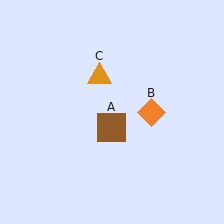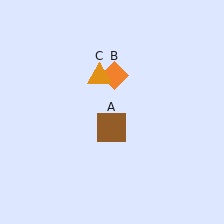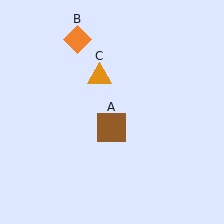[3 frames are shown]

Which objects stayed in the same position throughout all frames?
Brown square (object A) and orange triangle (object C) remained stationary.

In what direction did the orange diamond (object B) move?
The orange diamond (object B) moved up and to the left.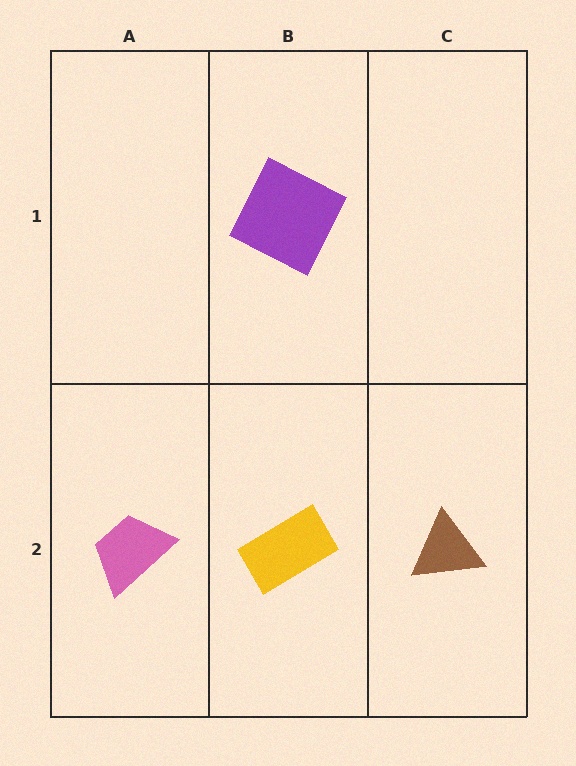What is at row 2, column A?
A pink trapezoid.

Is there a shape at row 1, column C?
No, that cell is empty.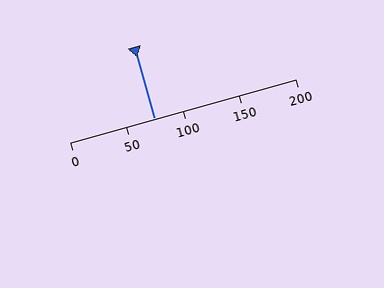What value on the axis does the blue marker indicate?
The marker indicates approximately 75.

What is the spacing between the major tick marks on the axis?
The major ticks are spaced 50 apart.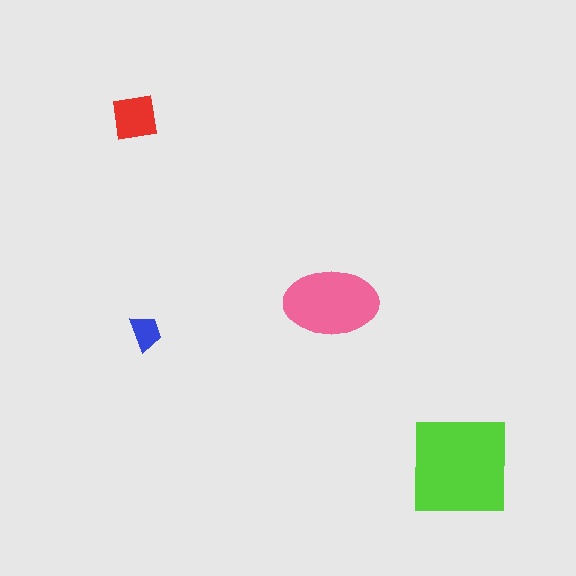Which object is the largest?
The lime square.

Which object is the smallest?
The blue trapezoid.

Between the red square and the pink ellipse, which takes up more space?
The pink ellipse.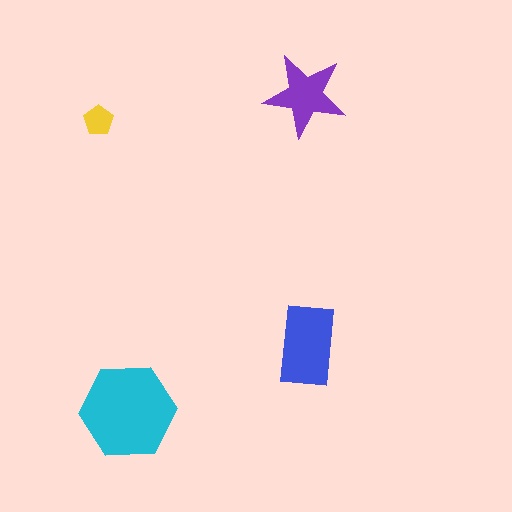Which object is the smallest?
The yellow pentagon.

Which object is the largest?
The cyan hexagon.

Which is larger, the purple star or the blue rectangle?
The blue rectangle.